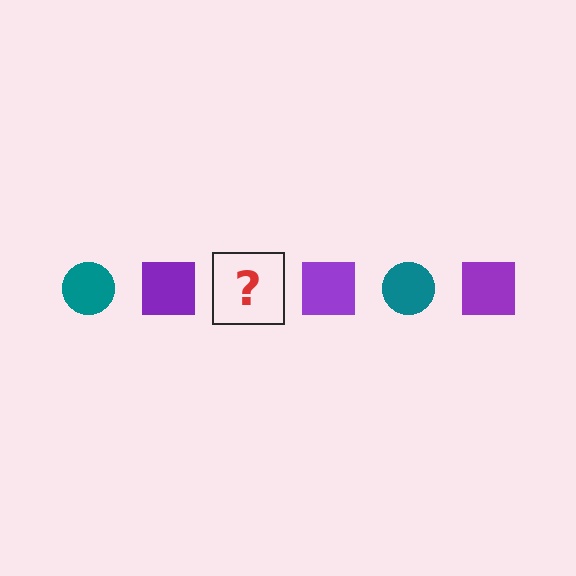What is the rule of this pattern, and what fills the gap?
The rule is that the pattern alternates between teal circle and purple square. The gap should be filled with a teal circle.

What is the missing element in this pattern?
The missing element is a teal circle.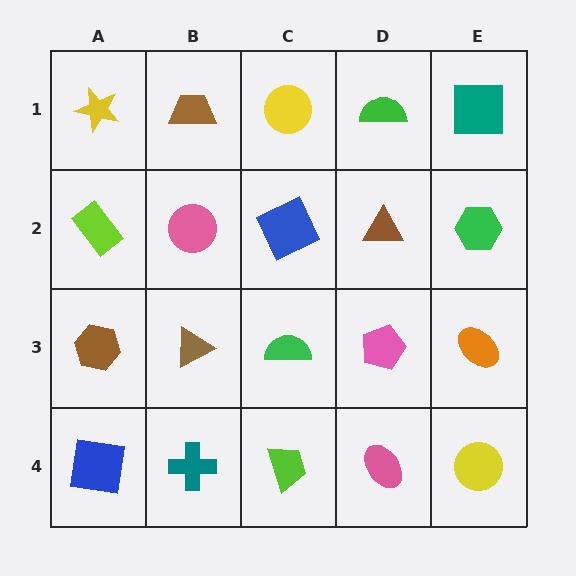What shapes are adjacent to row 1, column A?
A lime rectangle (row 2, column A), a brown trapezoid (row 1, column B).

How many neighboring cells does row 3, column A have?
3.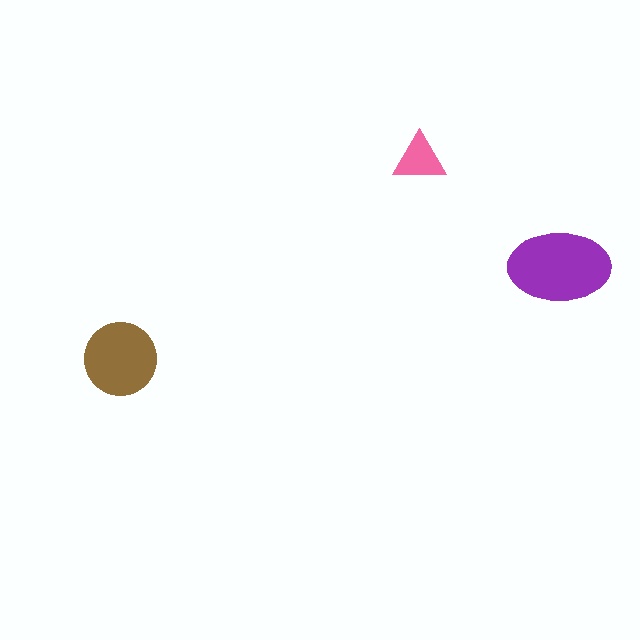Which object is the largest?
The purple ellipse.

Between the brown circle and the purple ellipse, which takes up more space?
The purple ellipse.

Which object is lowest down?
The brown circle is bottommost.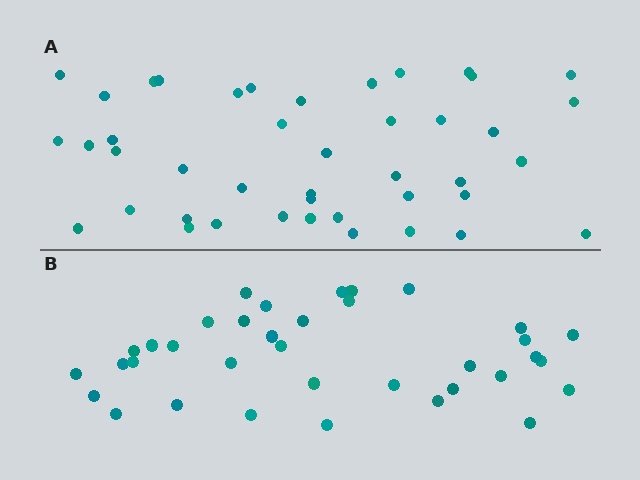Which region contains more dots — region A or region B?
Region A (the top region) has more dots.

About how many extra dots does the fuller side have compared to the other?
Region A has roughly 8 or so more dots than region B.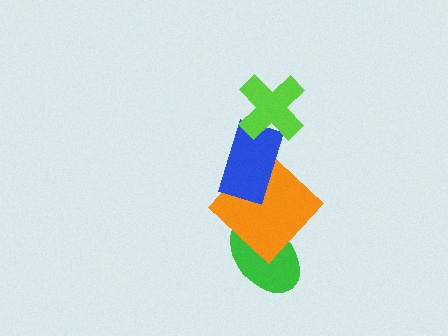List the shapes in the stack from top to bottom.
From top to bottom: the lime cross, the blue rectangle, the orange diamond, the green ellipse.